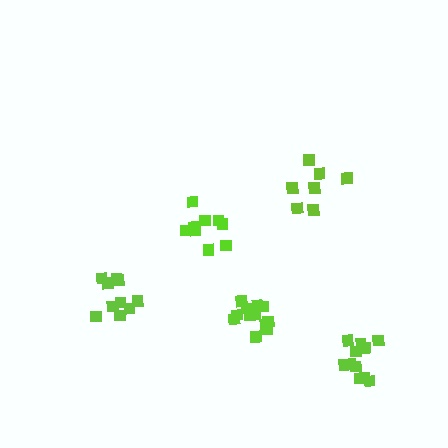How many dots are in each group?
Group 1: 12 dots, Group 2: 7 dots, Group 3: 9 dots, Group 4: 12 dots, Group 5: 10 dots (50 total).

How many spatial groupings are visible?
There are 5 spatial groupings.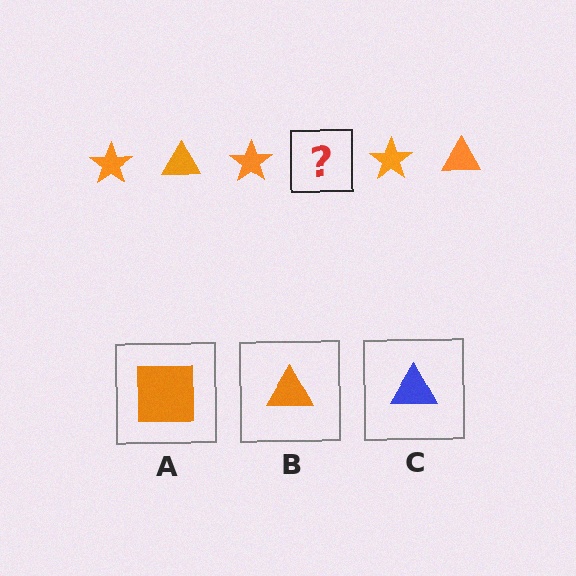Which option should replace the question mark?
Option B.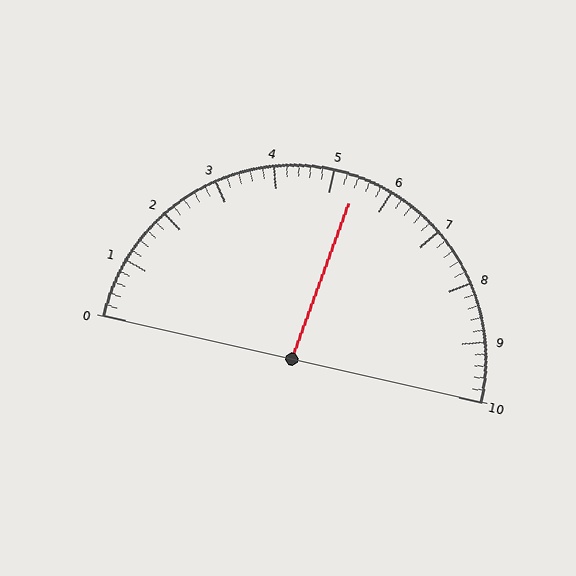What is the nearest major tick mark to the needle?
The nearest major tick mark is 5.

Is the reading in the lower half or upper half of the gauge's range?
The reading is in the upper half of the range (0 to 10).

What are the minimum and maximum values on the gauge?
The gauge ranges from 0 to 10.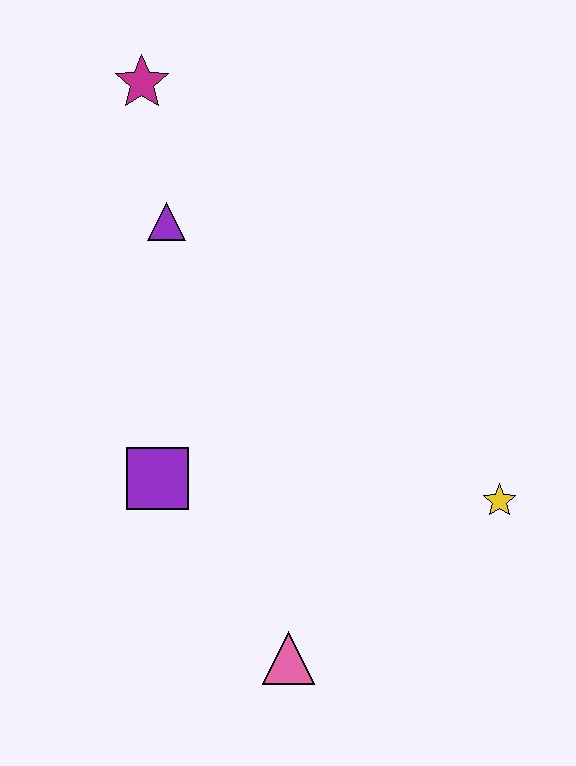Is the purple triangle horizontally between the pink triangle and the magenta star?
Yes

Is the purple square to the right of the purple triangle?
No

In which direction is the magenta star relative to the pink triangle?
The magenta star is above the pink triangle.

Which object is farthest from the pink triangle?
The magenta star is farthest from the pink triangle.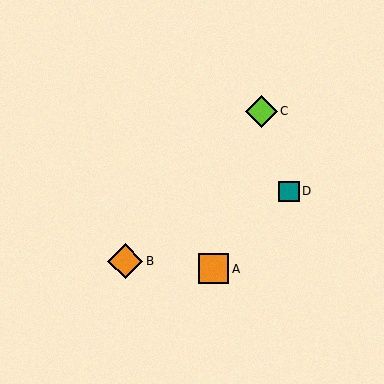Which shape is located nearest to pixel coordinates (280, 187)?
The teal square (labeled D) at (289, 191) is nearest to that location.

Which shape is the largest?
The orange diamond (labeled B) is the largest.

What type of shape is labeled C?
Shape C is a lime diamond.